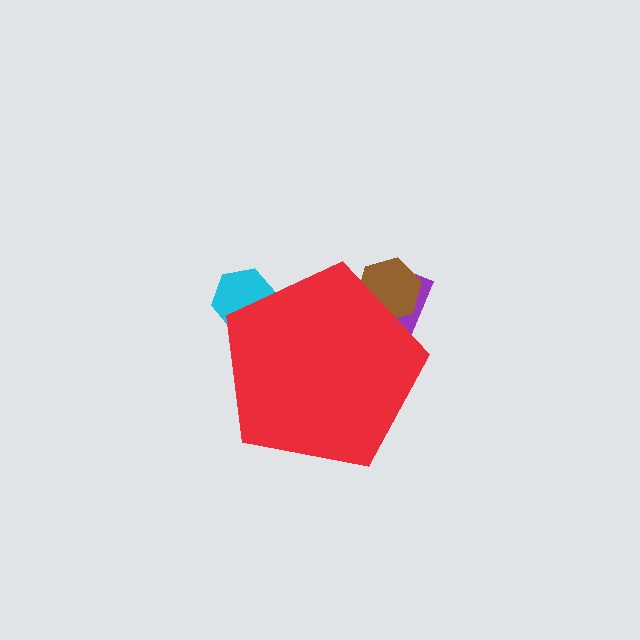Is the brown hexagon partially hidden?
Yes, the brown hexagon is partially hidden behind the red pentagon.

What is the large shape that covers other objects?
A red pentagon.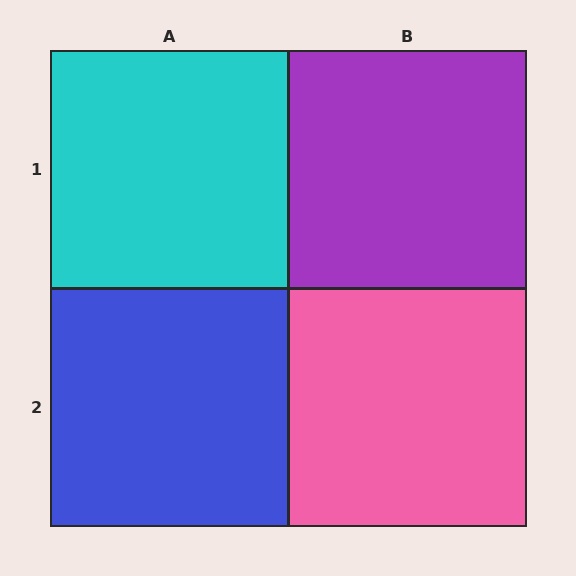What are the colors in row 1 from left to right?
Cyan, purple.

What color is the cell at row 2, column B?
Pink.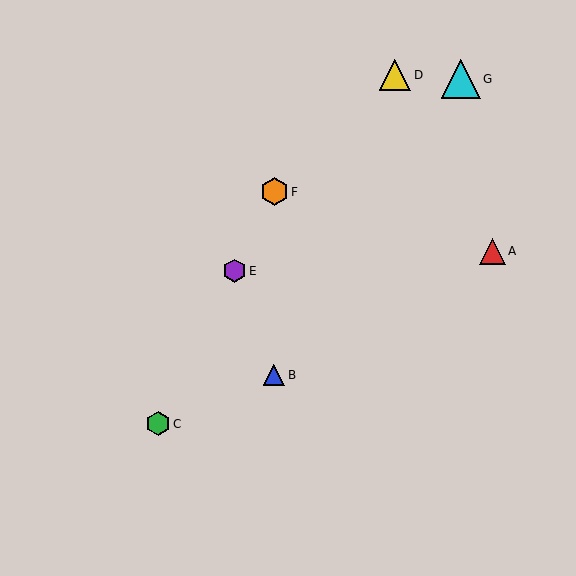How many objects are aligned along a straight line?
3 objects (C, E, F) are aligned along a straight line.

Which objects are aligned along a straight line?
Objects C, E, F are aligned along a straight line.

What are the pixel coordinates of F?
Object F is at (274, 192).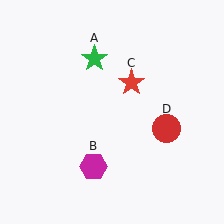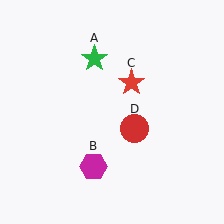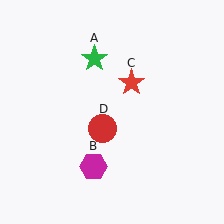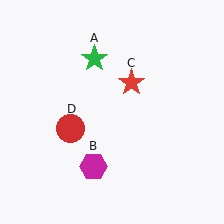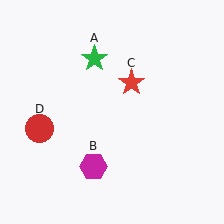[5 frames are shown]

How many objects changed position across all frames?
1 object changed position: red circle (object D).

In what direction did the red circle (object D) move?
The red circle (object D) moved left.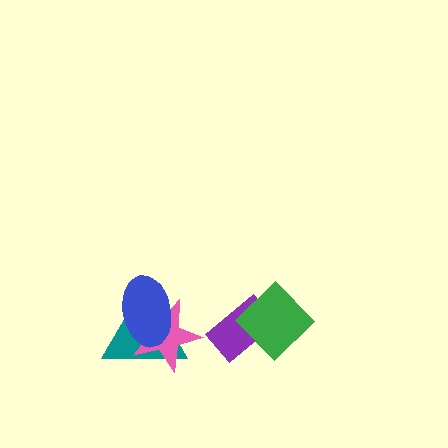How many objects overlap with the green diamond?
1 object overlaps with the green diamond.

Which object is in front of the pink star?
The blue ellipse is in front of the pink star.